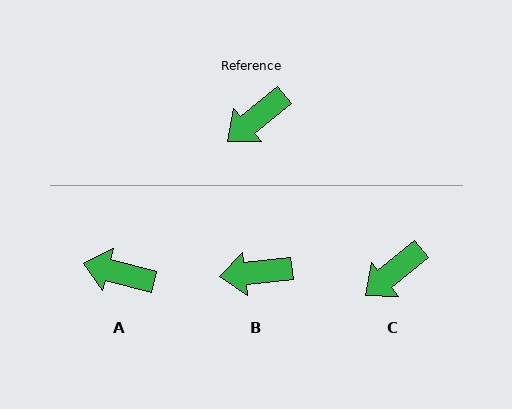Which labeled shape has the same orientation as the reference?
C.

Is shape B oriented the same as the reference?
No, it is off by about 33 degrees.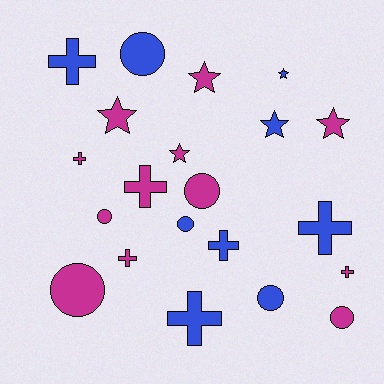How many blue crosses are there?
There are 4 blue crosses.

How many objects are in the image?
There are 21 objects.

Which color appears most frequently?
Magenta, with 12 objects.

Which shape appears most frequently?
Cross, with 8 objects.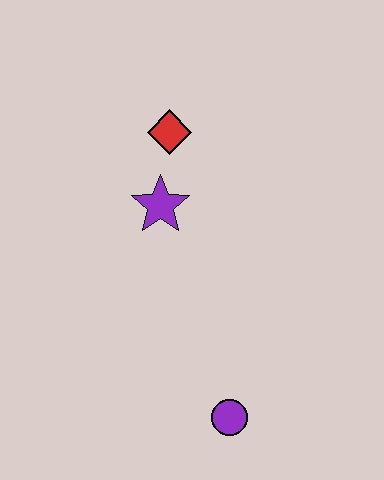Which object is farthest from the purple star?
The purple circle is farthest from the purple star.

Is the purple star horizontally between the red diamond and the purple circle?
No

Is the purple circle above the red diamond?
No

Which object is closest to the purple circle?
The purple star is closest to the purple circle.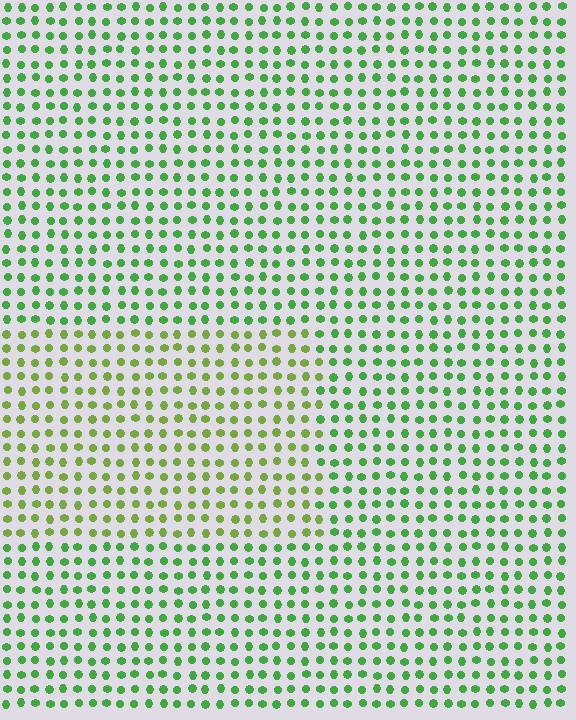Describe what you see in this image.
The image is filled with small green elements in a uniform arrangement. A rectangle-shaped region is visible where the elements are tinted to a slightly different hue, forming a subtle color boundary.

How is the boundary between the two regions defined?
The boundary is defined purely by a slight shift in hue (about 32 degrees). Spacing, size, and orientation are identical on both sides.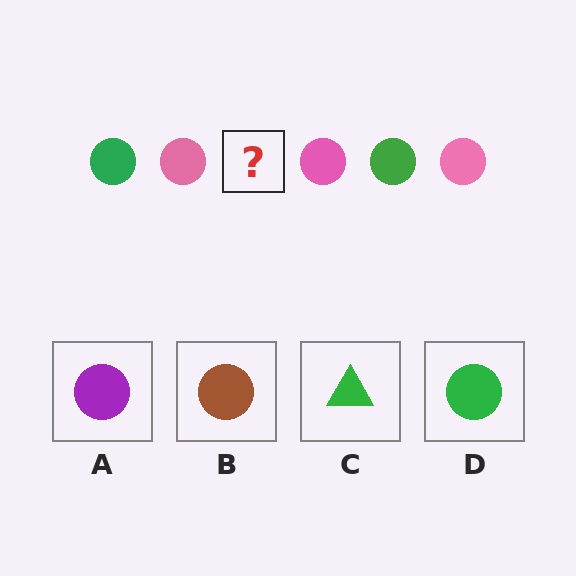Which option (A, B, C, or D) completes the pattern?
D.